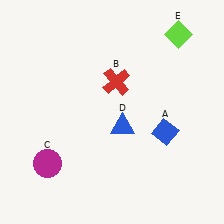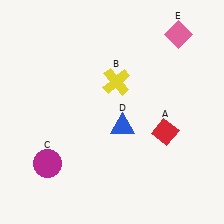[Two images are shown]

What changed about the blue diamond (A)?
In Image 1, A is blue. In Image 2, it changed to red.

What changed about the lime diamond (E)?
In Image 1, E is lime. In Image 2, it changed to pink.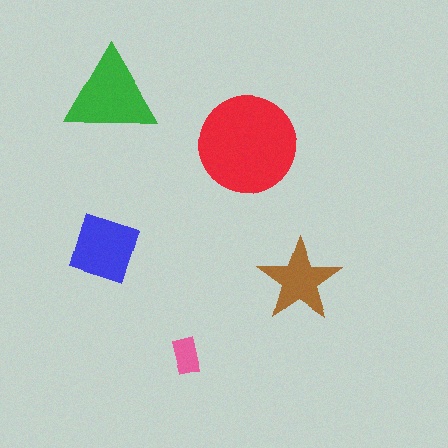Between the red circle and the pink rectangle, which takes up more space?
The red circle.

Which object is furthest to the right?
The brown star is rightmost.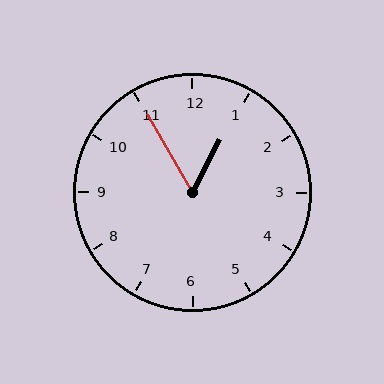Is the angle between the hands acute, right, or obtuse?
It is acute.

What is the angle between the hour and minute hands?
Approximately 58 degrees.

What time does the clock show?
12:55.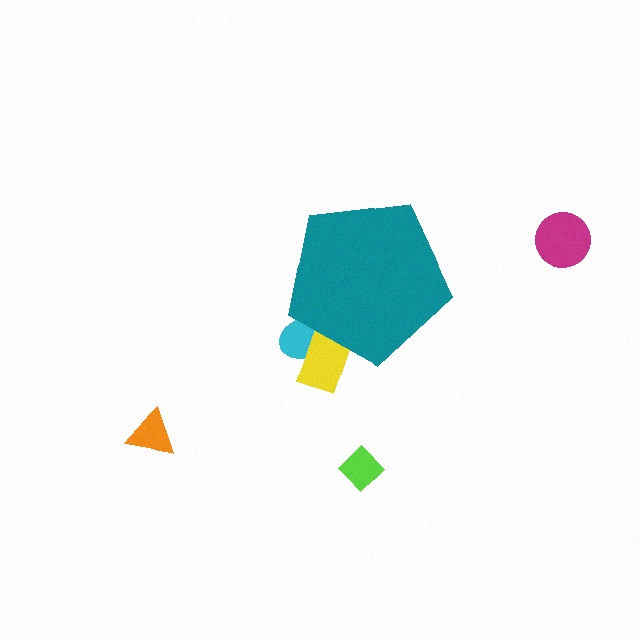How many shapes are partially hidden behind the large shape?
2 shapes are partially hidden.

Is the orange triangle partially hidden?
No, the orange triangle is fully visible.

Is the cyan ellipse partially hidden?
Yes, the cyan ellipse is partially hidden behind the teal pentagon.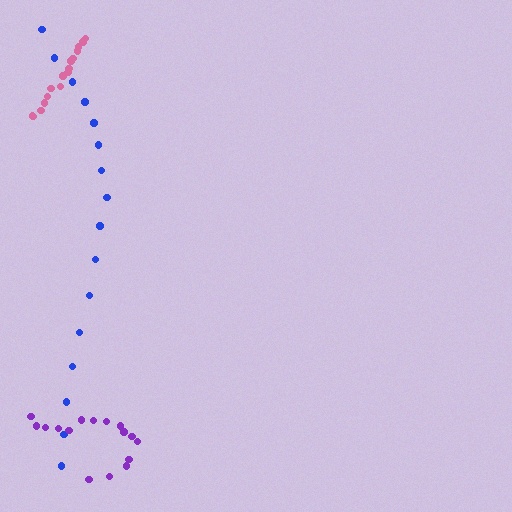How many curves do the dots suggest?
There are 3 distinct paths.